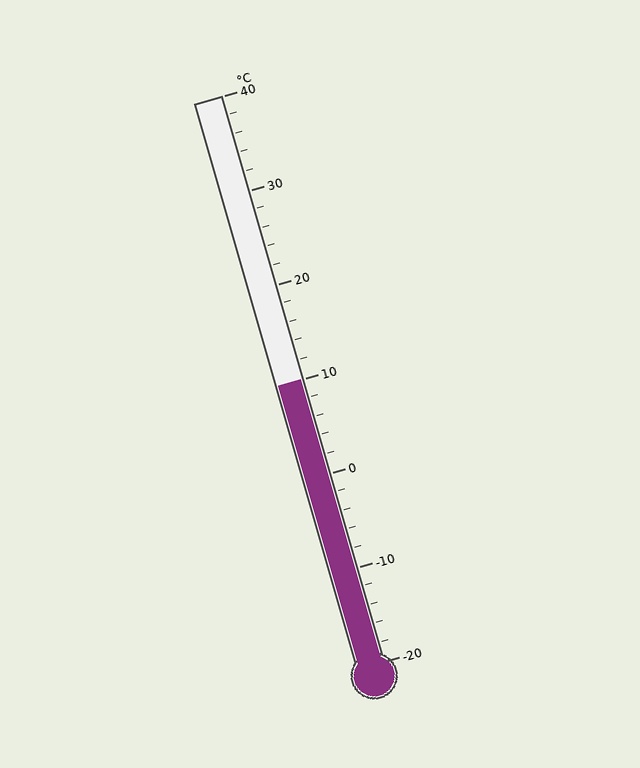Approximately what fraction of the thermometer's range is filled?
The thermometer is filled to approximately 50% of its range.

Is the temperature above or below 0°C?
The temperature is above 0°C.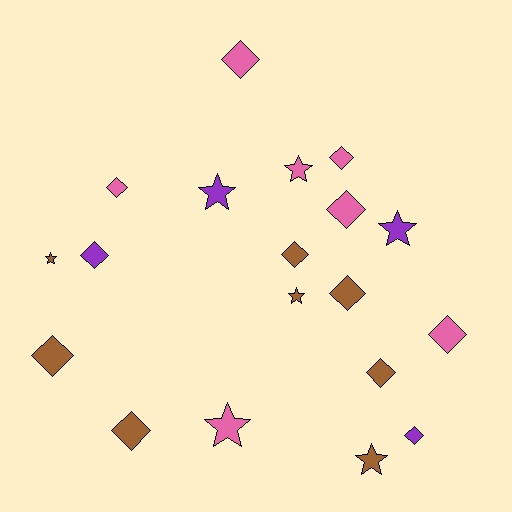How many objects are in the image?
There are 19 objects.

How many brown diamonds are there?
There are 5 brown diamonds.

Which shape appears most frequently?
Diamond, with 12 objects.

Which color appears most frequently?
Brown, with 8 objects.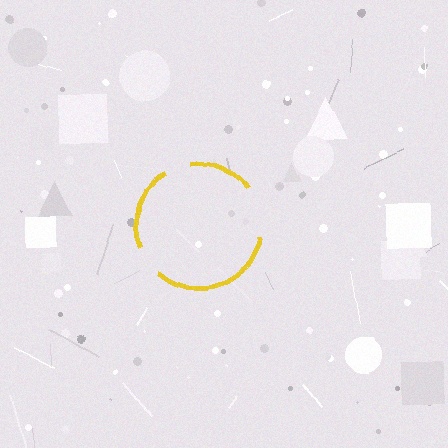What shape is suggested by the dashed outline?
The dashed outline suggests a circle.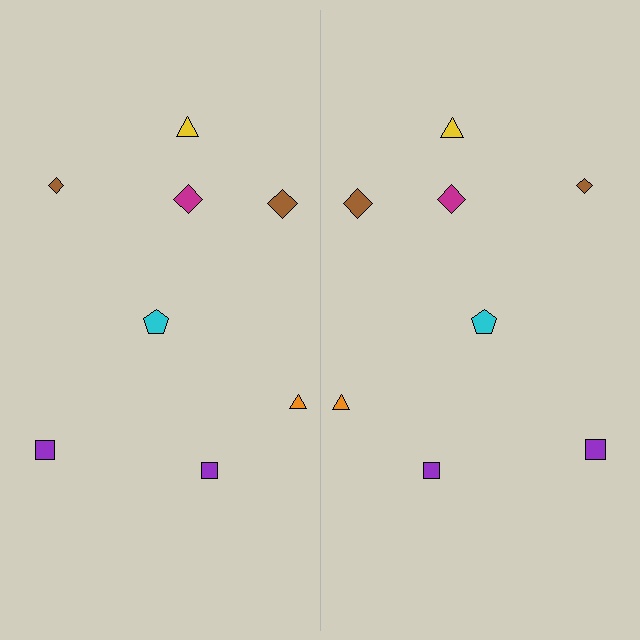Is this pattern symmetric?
Yes, this pattern has bilateral (reflection) symmetry.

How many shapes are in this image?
There are 16 shapes in this image.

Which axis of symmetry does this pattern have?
The pattern has a vertical axis of symmetry running through the center of the image.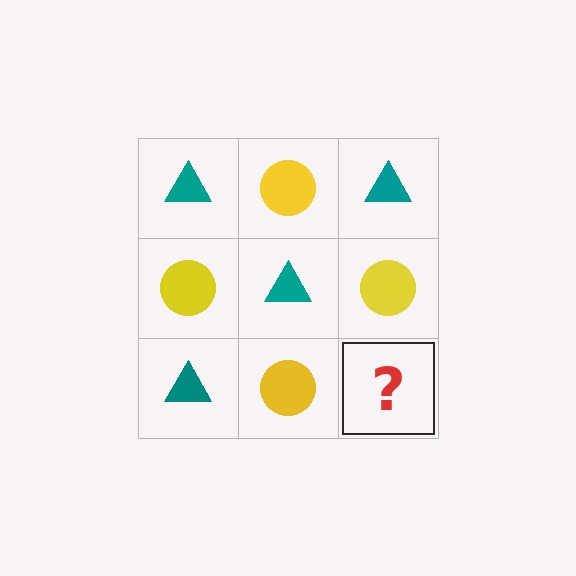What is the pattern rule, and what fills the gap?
The rule is that it alternates teal triangle and yellow circle in a checkerboard pattern. The gap should be filled with a teal triangle.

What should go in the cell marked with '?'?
The missing cell should contain a teal triangle.